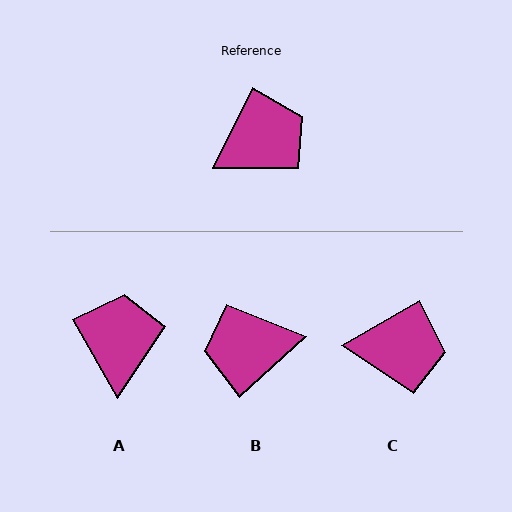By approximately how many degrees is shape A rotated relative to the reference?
Approximately 56 degrees counter-clockwise.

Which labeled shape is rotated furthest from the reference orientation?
B, about 159 degrees away.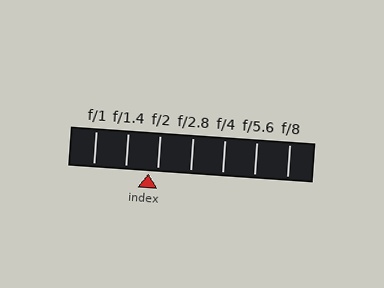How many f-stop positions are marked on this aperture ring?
There are 7 f-stop positions marked.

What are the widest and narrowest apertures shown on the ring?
The widest aperture shown is f/1 and the narrowest is f/8.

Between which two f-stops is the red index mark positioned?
The index mark is between f/1.4 and f/2.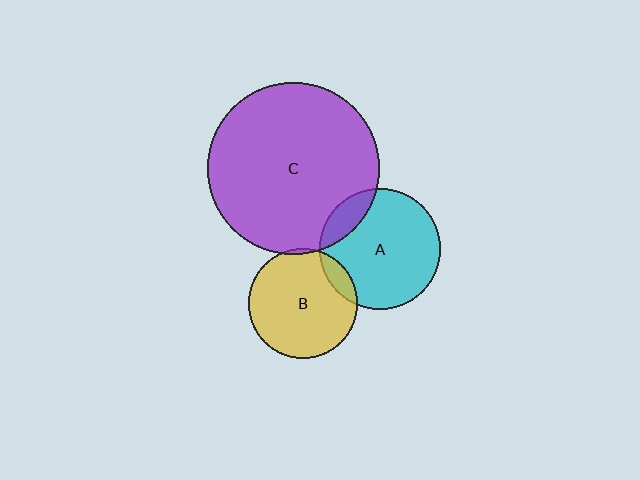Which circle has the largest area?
Circle C (purple).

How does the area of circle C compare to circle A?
Approximately 2.0 times.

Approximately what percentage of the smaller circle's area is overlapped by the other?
Approximately 5%.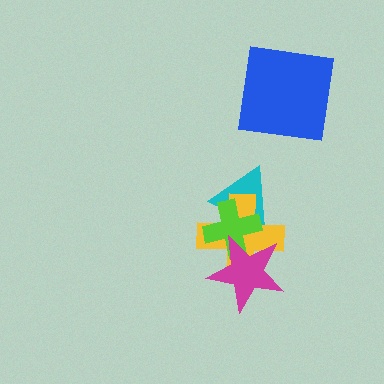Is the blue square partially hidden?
No, no other shape covers it.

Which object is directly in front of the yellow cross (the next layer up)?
The lime cross is directly in front of the yellow cross.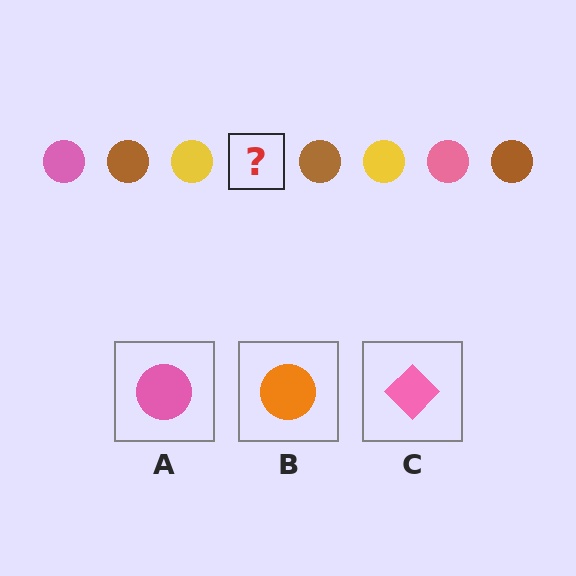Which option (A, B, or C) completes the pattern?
A.